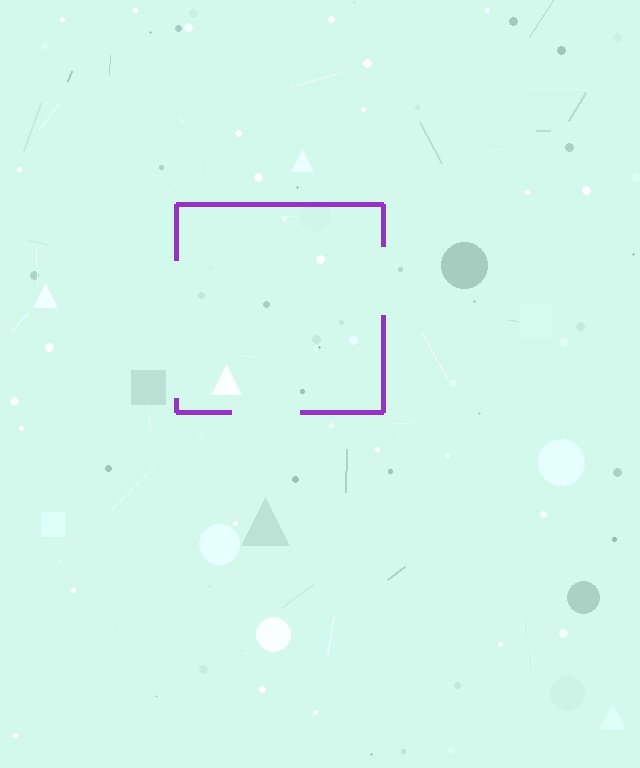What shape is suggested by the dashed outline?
The dashed outline suggests a square.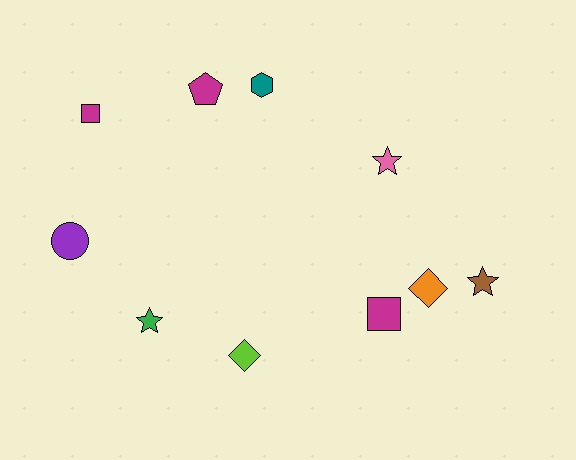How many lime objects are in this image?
There is 1 lime object.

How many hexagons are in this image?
There is 1 hexagon.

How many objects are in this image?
There are 10 objects.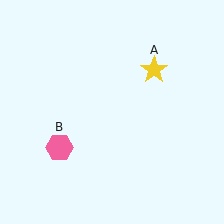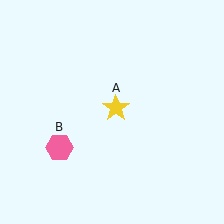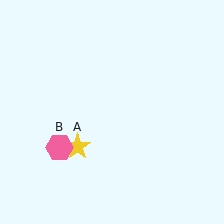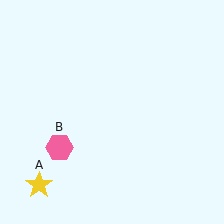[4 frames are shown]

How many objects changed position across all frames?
1 object changed position: yellow star (object A).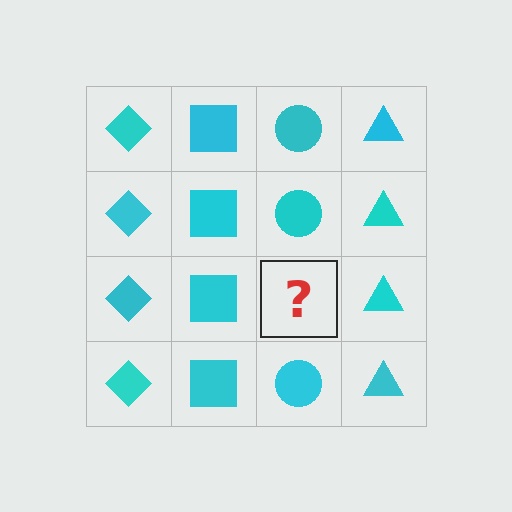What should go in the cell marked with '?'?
The missing cell should contain a cyan circle.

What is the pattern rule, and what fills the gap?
The rule is that each column has a consistent shape. The gap should be filled with a cyan circle.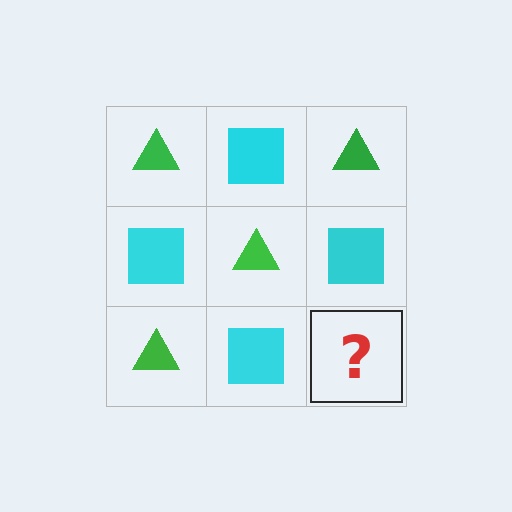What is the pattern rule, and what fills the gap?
The rule is that it alternates green triangle and cyan square in a checkerboard pattern. The gap should be filled with a green triangle.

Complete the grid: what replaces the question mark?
The question mark should be replaced with a green triangle.